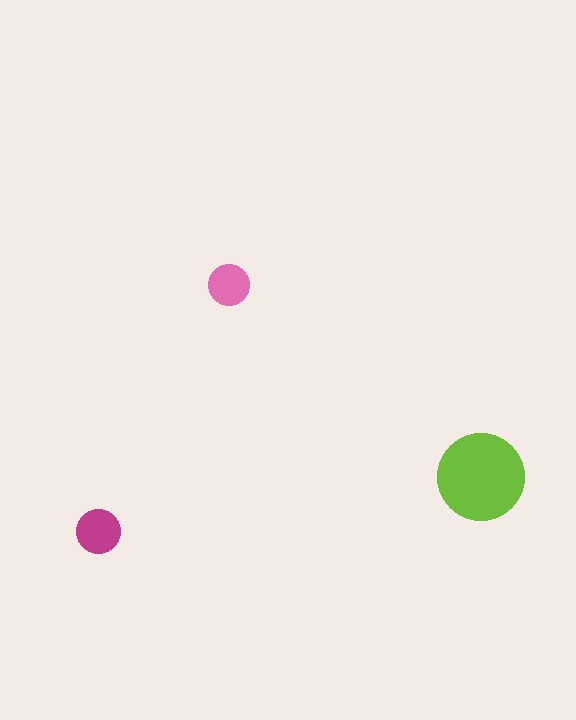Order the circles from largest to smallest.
the lime one, the magenta one, the pink one.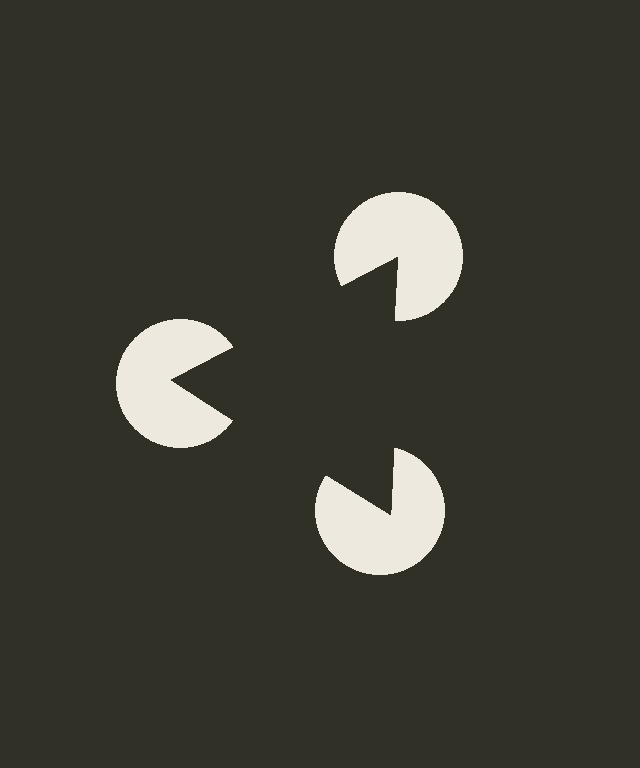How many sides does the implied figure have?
3 sides.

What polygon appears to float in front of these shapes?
An illusory triangle — its edges are inferred from the aligned wedge cuts in the pac-man discs, not physically drawn.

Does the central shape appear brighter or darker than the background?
It typically appears slightly darker than the background, even though no actual brightness change is drawn.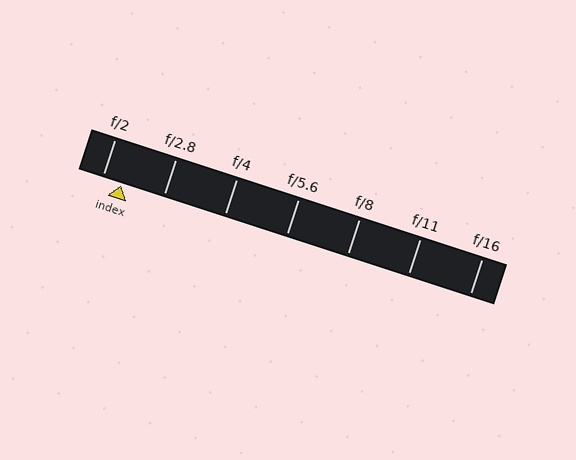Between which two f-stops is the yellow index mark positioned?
The index mark is between f/2 and f/2.8.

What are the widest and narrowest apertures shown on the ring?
The widest aperture shown is f/2 and the narrowest is f/16.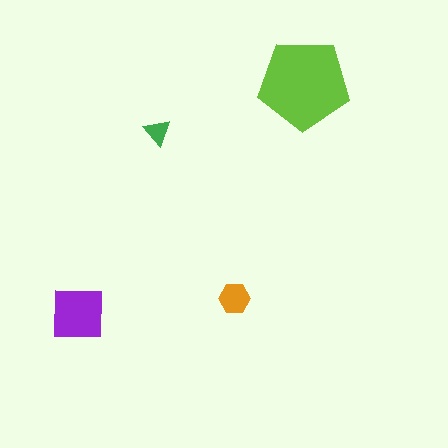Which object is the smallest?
The green triangle.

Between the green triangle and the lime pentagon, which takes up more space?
The lime pentagon.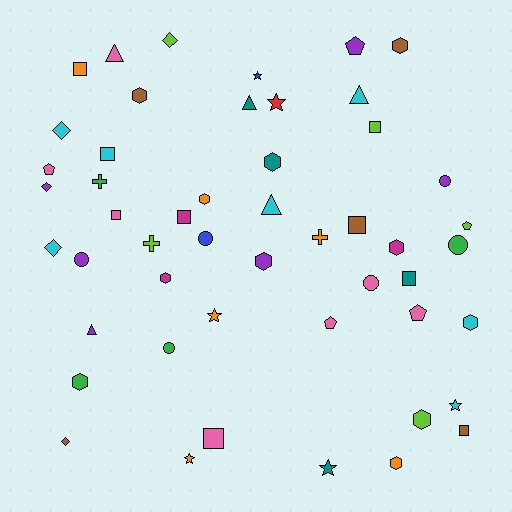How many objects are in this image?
There are 50 objects.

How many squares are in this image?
There are 9 squares.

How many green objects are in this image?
There are 4 green objects.